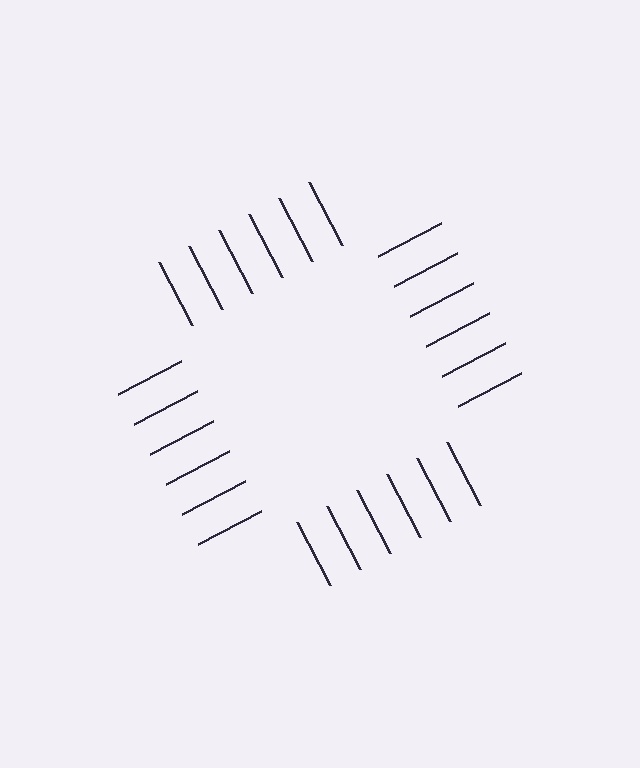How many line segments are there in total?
24 — 6 along each of the 4 edges.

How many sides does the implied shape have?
4 sides — the line-ends trace a square.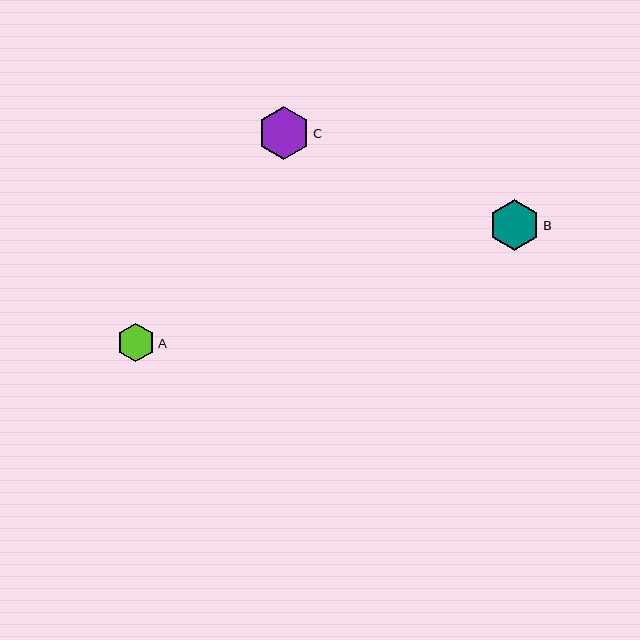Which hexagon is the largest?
Hexagon C is the largest with a size of approximately 53 pixels.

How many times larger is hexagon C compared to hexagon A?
Hexagon C is approximately 1.4 times the size of hexagon A.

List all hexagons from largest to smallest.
From largest to smallest: C, B, A.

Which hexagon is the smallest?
Hexagon A is the smallest with a size of approximately 39 pixels.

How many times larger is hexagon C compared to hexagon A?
Hexagon C is approximately 1.4 times the size of hexagon A.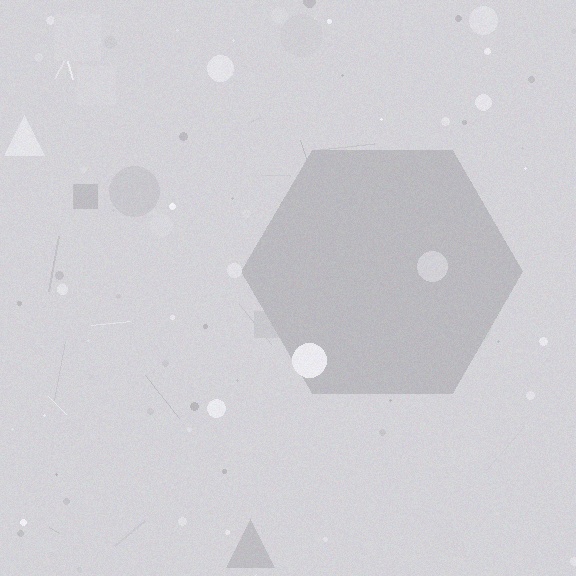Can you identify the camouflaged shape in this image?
The camouflaged shape is a hexagon.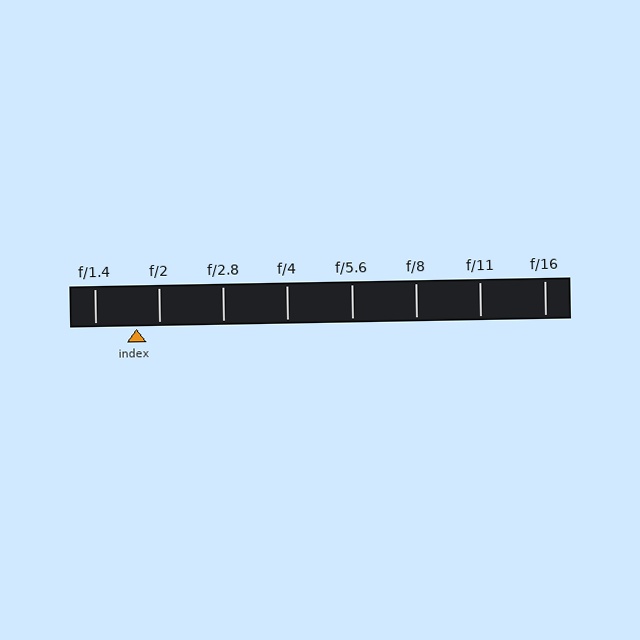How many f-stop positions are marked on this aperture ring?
There are 8 f-stop positions marked.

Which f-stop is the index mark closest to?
The index mark is closest to f/2.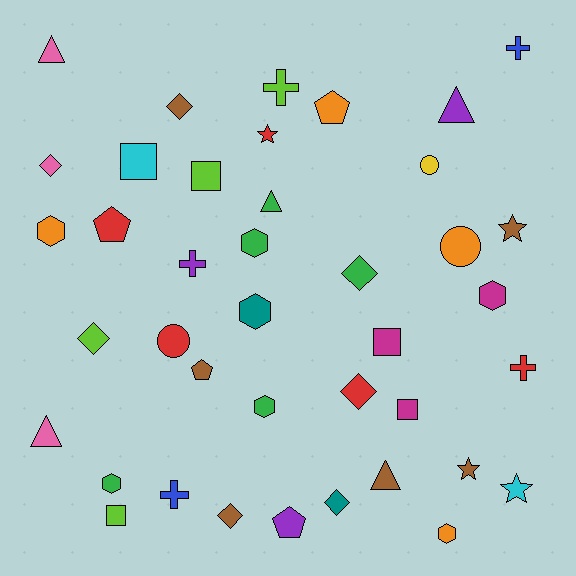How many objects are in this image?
There are 40 objects.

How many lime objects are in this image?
There are 4 lime objects.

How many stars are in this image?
There are 4 stars.